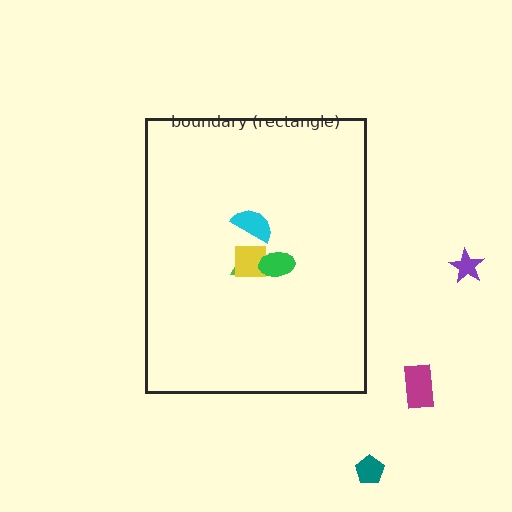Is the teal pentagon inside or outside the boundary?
Outside.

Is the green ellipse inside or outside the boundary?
Inside.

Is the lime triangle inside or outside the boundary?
Inside.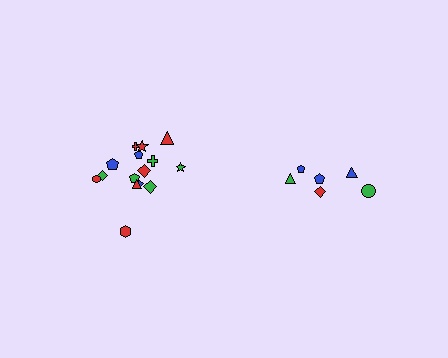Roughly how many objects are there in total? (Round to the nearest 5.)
Roughly 20 objects in total.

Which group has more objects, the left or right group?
The left group.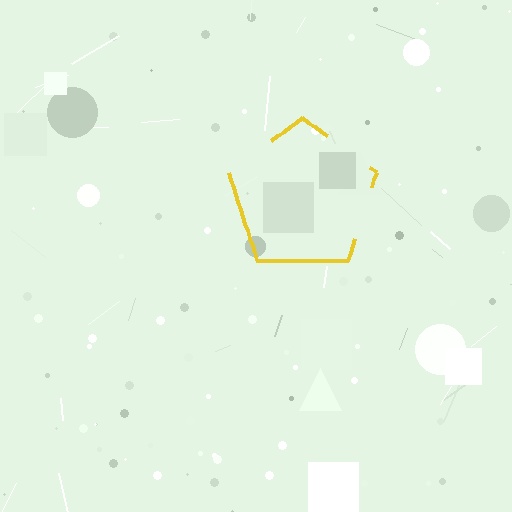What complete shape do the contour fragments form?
The contour fragments form a pentagon.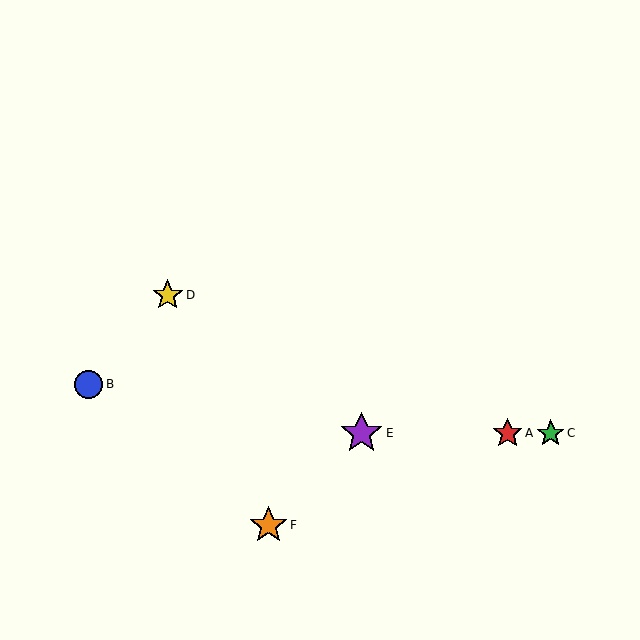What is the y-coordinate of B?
Object B is at y≈384.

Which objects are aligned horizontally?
Objects A, C, E are aligned horizontally.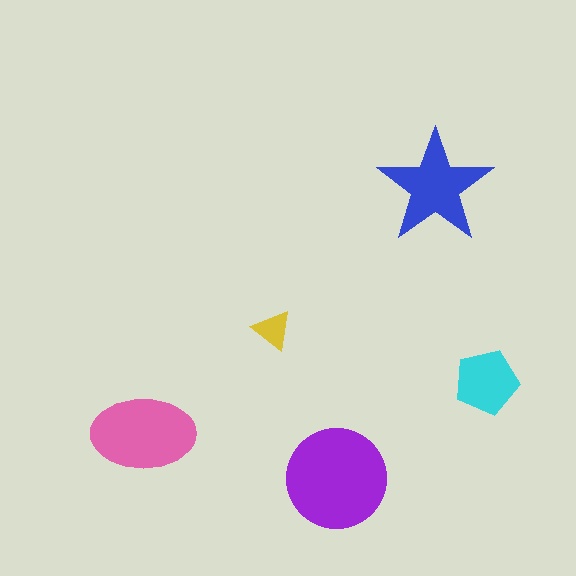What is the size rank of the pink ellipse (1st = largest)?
2nd.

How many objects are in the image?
There are 5 objects in the image.